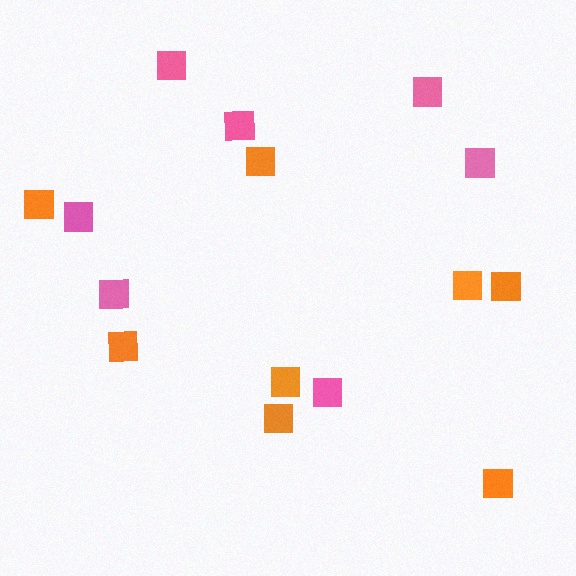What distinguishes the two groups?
There are 2 groups: one group of pink squares (7) and one group of orange squares (8).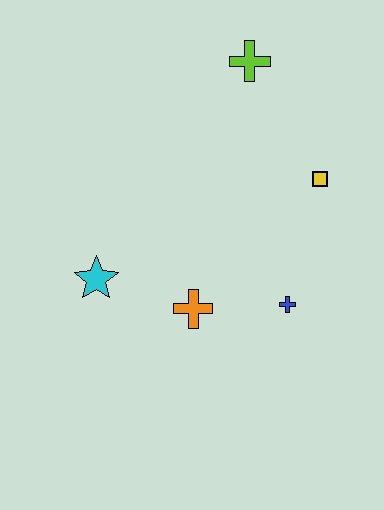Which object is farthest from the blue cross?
The lime cross is farthest from the blue cross.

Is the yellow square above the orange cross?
Yes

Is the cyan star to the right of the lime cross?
No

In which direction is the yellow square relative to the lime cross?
The yellow square is below the lime cross.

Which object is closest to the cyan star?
The orange cross is closest to the cyan star.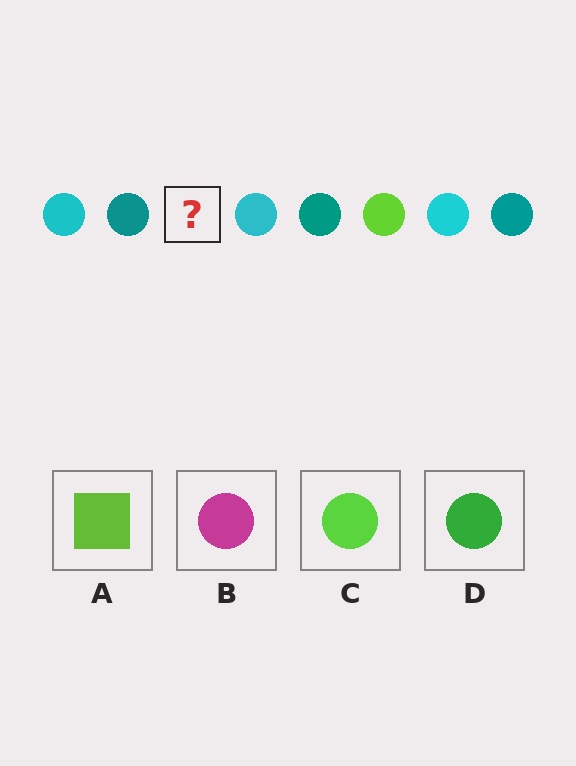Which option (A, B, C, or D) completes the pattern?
C.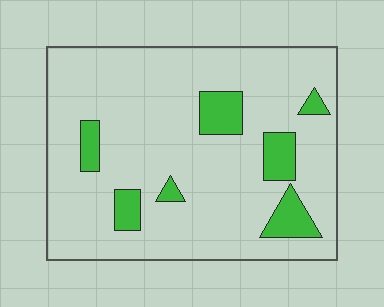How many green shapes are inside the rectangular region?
7.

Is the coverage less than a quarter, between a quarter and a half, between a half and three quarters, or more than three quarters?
Less than a quarter.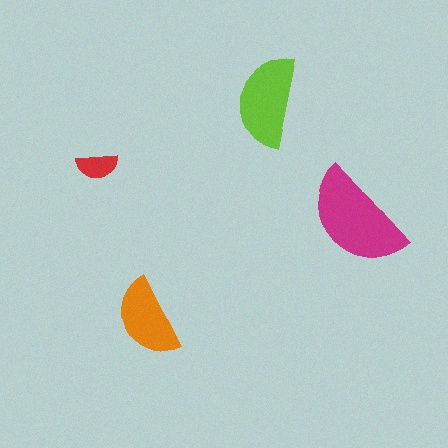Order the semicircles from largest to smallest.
the magenta one, the lime one, the orange one, the red one.